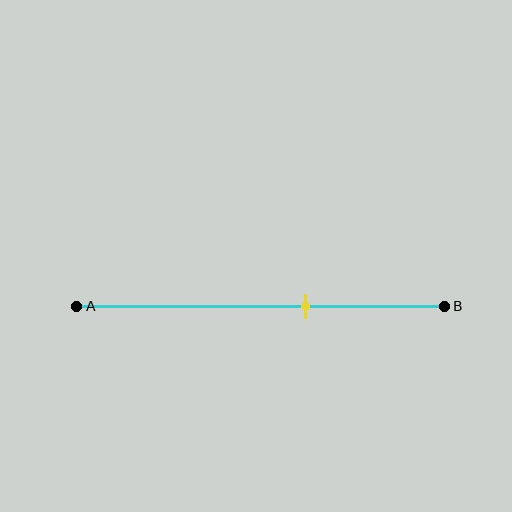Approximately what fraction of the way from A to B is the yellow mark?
The yellow mark is approximately 60% of the way from A to B.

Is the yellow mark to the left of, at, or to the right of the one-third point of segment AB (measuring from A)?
The yellow mark is to the right of the one-third point of segment AB.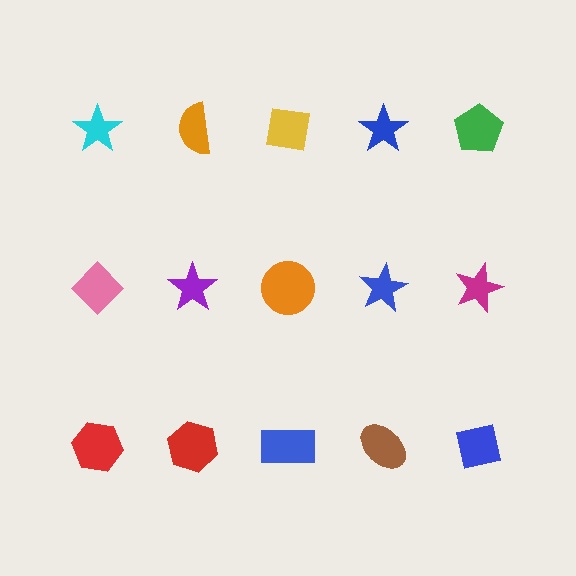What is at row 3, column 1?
A red hexagon.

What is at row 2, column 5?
A magenta star.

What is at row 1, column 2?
An orange semicircle.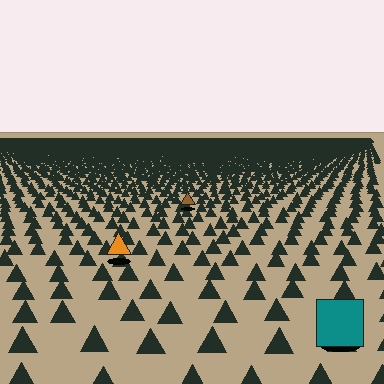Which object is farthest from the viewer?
The brown triangle is farthest from the viewer. It appears smaller and the ground texture around it is denser.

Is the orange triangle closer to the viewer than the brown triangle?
Yes. The orange triangle is closer — you can tell from the texture gradient: the ground texture is coarser near it.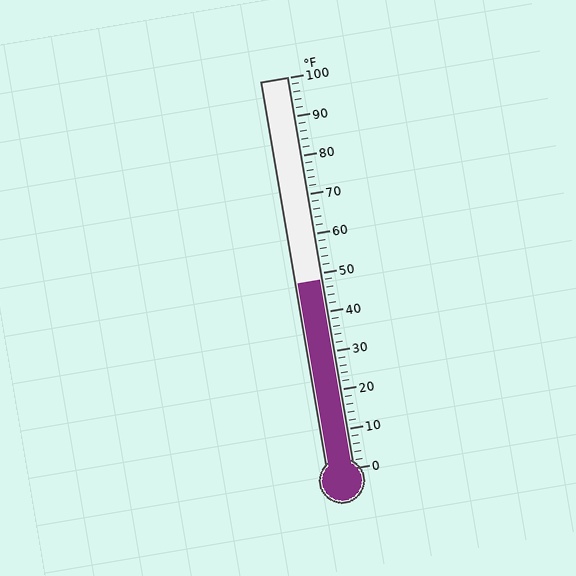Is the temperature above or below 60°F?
The temperature is below 60°F.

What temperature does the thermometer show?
The thermometer shows approximately 48°F.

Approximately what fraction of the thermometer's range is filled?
The thermometer is filled to approximately 50% of its range.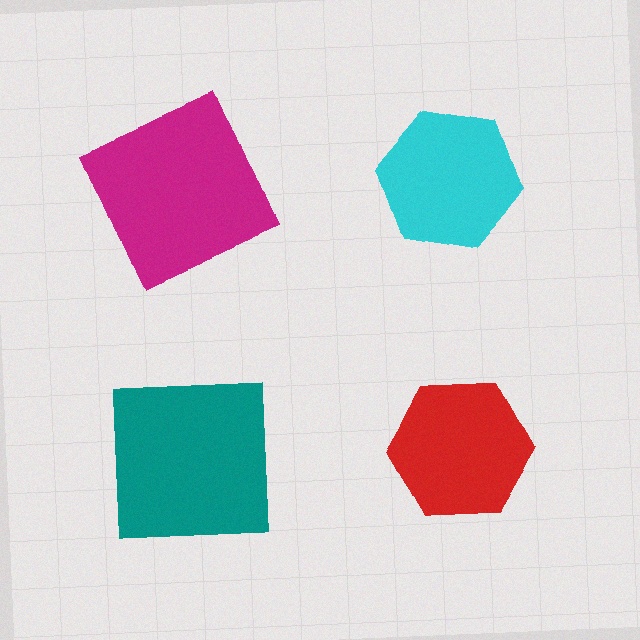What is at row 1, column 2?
A cyan hexagon.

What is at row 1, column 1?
A magenta square.